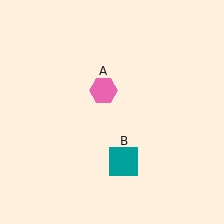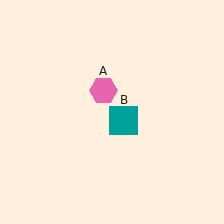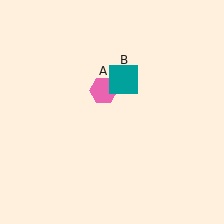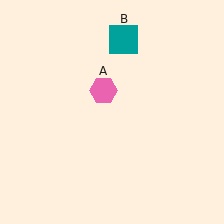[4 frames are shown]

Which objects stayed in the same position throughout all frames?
Pink hexagon (object A) remained stationary.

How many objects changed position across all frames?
1 object changed position: teal square (object B).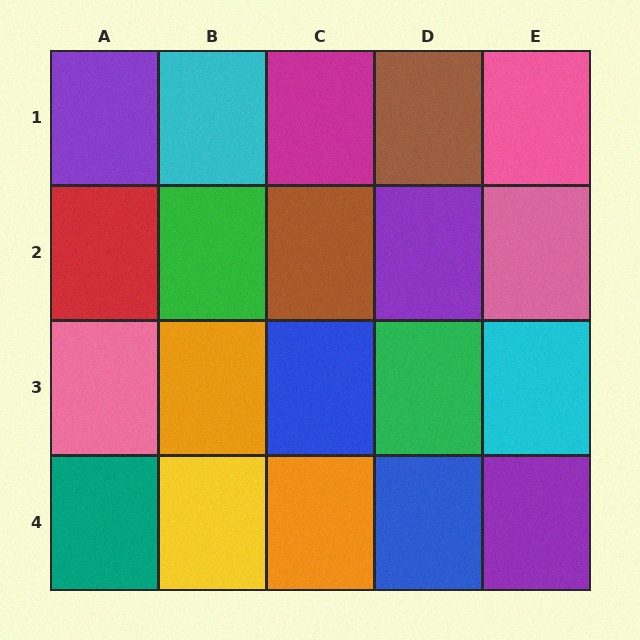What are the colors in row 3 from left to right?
Pink, orange, blue, green, cyan.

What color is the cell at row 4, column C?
Orange.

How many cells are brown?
2 cells are brown.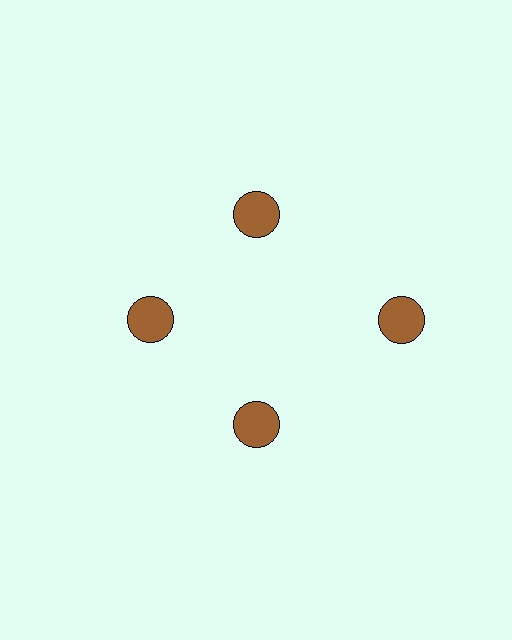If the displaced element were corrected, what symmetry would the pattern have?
It would have 4-fold rotational symmetry — the pattern would map onto itself every 90 degrees.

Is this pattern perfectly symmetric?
No. The 4 brown circles are arranged in a ring, but one element near the 3 o'clock position is pushed outward from the center, breaking the 4-fold rotational symmetry.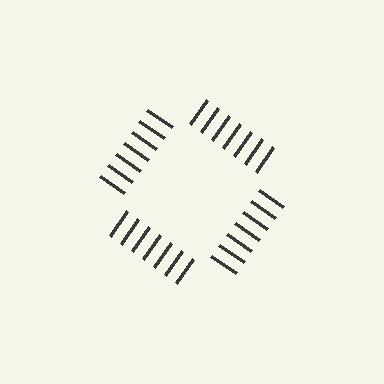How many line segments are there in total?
28 — 7 along each of the 4 edges.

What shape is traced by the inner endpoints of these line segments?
An illusory square — the line segments terminate on its edges but no continuous stroke is drawn.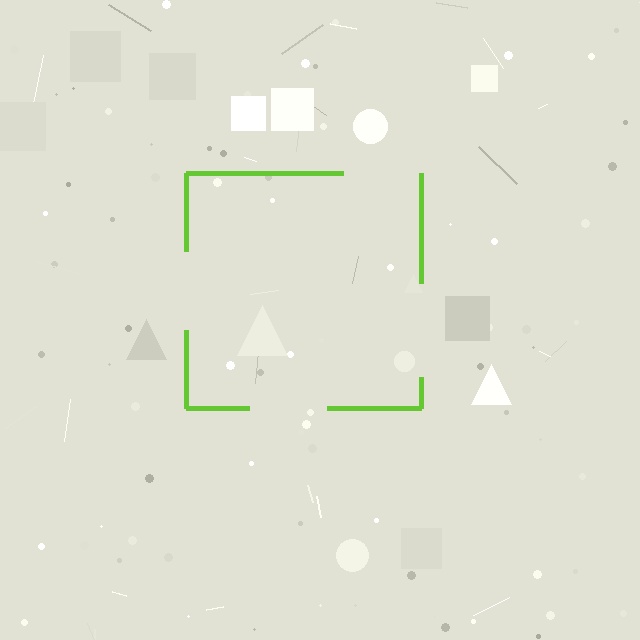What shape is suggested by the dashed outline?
The dashed outline suggests a square.